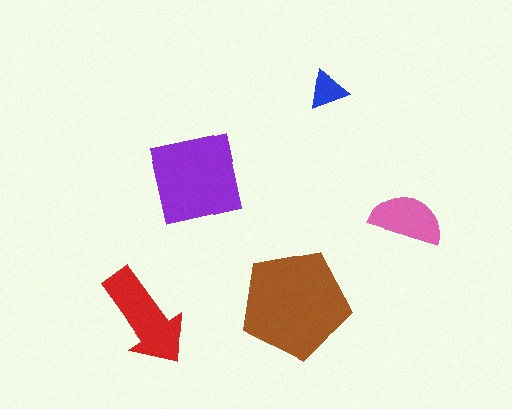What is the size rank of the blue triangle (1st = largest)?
5th.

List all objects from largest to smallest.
The brown pentagon, the purple square, the red arrow, the pink semicircle, the blue triangle.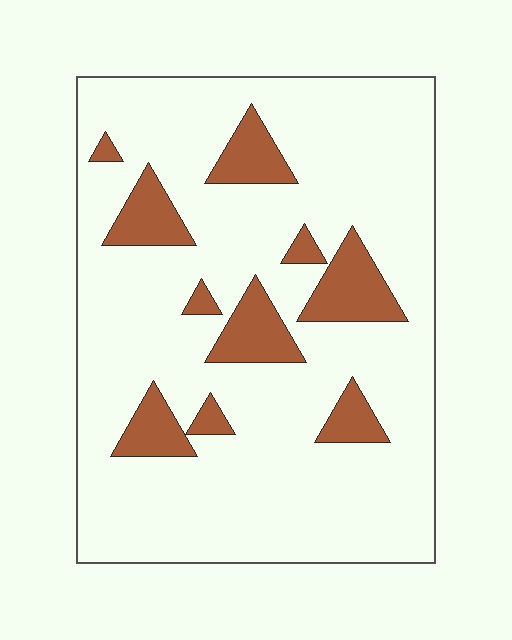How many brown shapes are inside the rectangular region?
10.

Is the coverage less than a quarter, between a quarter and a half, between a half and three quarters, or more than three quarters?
Less than a quarter.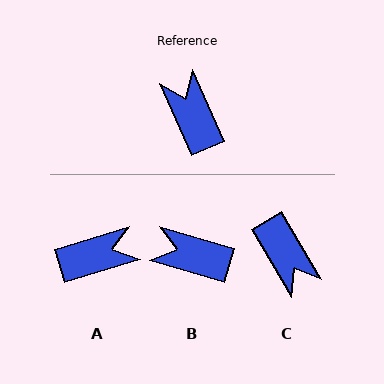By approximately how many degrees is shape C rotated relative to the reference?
Approximately 174 degrees clockwise.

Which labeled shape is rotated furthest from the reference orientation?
C, about 174 degrees away.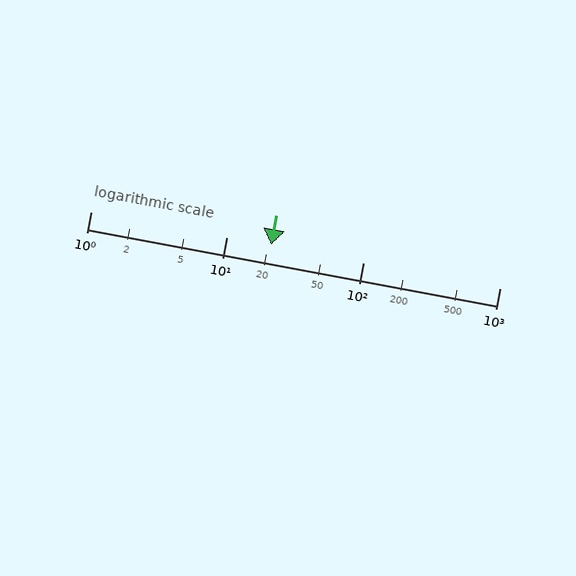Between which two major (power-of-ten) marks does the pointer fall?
The pointer is between 10 and 100.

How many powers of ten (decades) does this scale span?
The scale spans 3 decades, from 1 to 1000.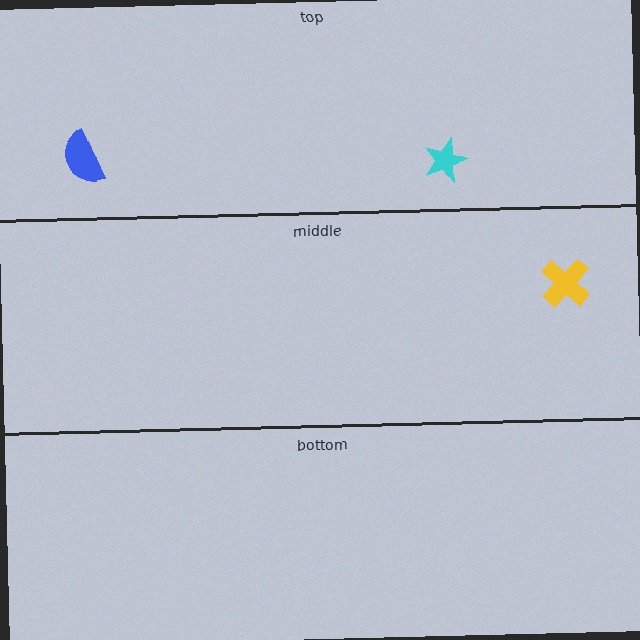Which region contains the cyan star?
The top region.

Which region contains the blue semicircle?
The top region.